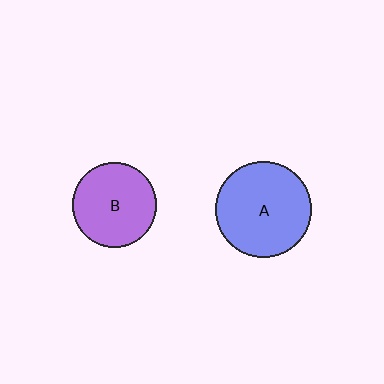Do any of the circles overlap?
No, none of the circles overlap.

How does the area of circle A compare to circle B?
Approximately 1.3 times.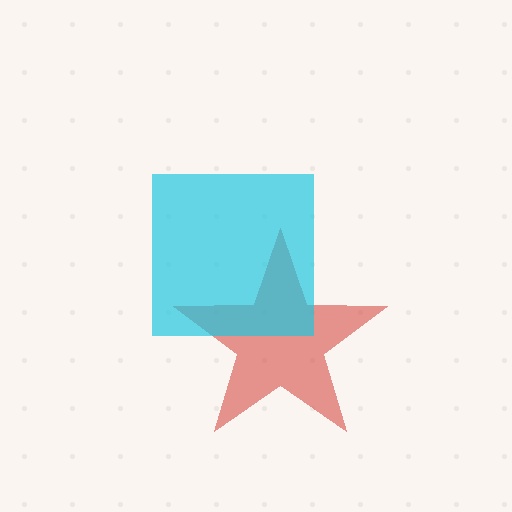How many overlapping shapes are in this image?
There are 2 overlapping shapes in the image.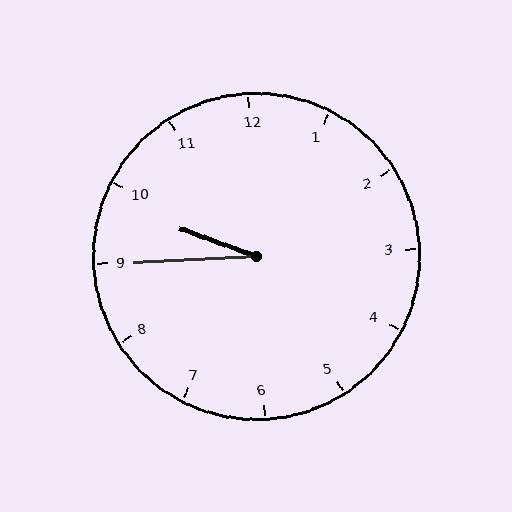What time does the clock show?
9:45.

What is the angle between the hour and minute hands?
Approximately 22 degrees.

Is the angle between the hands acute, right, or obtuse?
It is acute.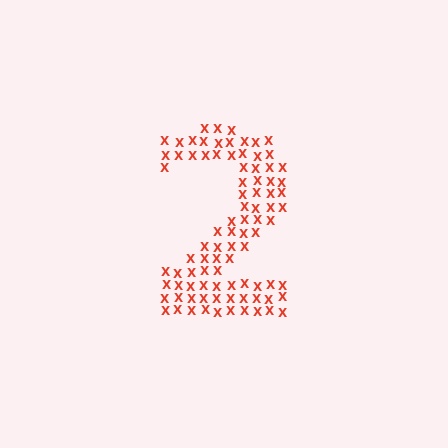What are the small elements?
The small elements are letter X's.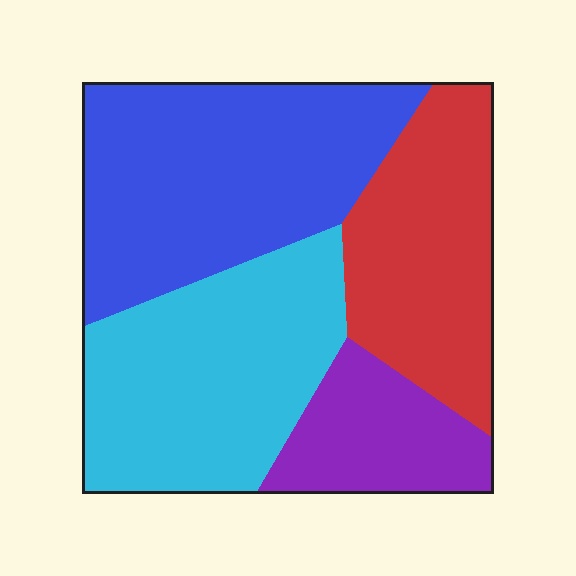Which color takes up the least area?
Purple, at roughly 15%.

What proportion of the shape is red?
Red covers around 25% of the shape.